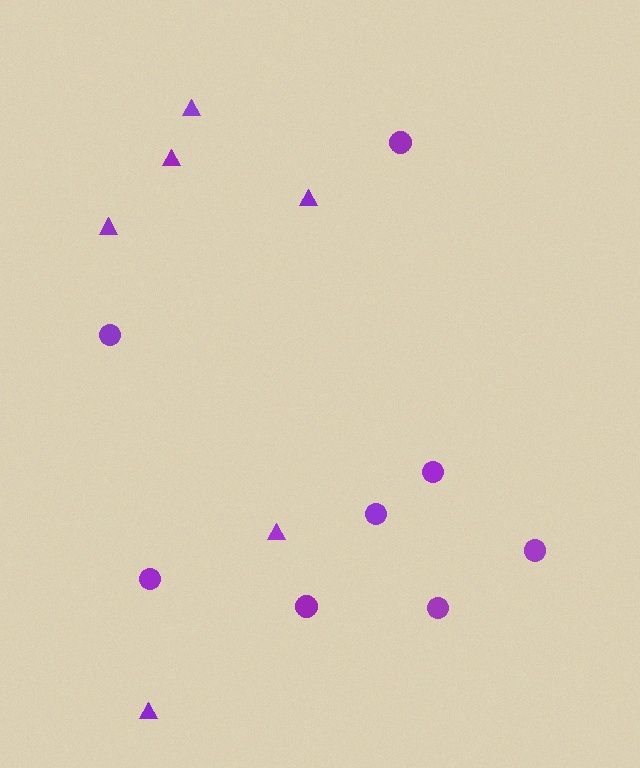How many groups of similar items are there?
There are 2 groups: one group of circles (8) and one group of triangles (6).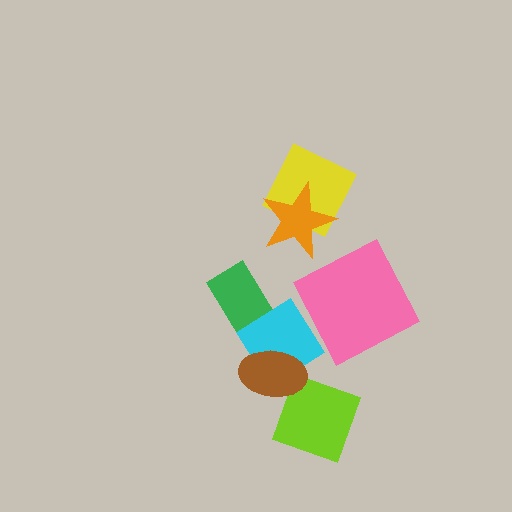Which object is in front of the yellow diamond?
The orange star is in front of the yellow diamond.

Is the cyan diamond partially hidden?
Yes, it is partially covered by another shape.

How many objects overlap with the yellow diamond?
1 object overlaps with the yellow diamond.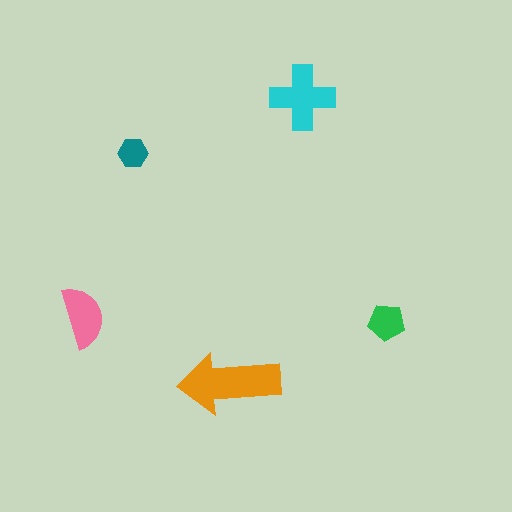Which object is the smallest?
The teal hexagon.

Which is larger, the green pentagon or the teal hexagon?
The green pentagon.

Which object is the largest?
The orange arrow.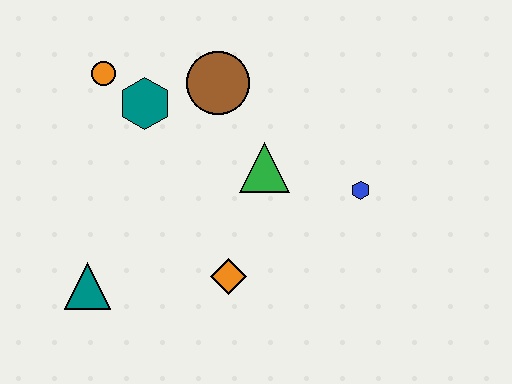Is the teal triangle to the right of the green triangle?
No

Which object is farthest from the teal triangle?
The blue hexagon is farthest from the teal triangle.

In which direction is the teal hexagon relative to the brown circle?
The teal hexagon is to the left of the brown circle.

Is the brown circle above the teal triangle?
Yes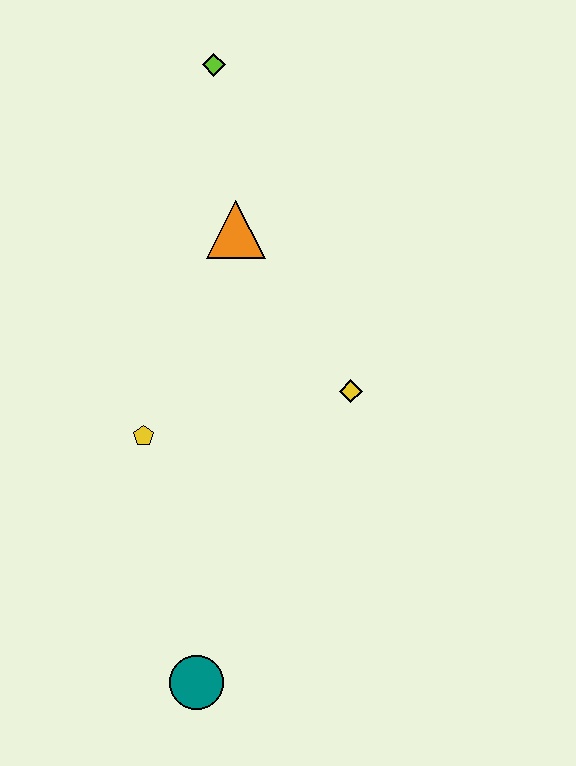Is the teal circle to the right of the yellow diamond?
No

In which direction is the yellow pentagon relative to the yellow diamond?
The yellow pentagon is to the left of the yellow diamond.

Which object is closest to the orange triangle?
The lime diamond is closest to the orange triangle.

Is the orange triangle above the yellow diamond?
Yes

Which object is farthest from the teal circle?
The lime diamond is farthest from the teal circle.